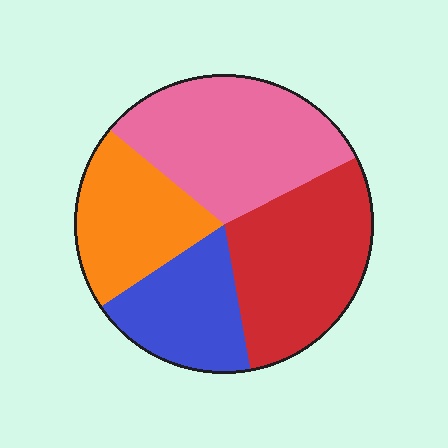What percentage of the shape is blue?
Blue takes up about one fifth (1/5) of the shape.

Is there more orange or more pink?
Pink.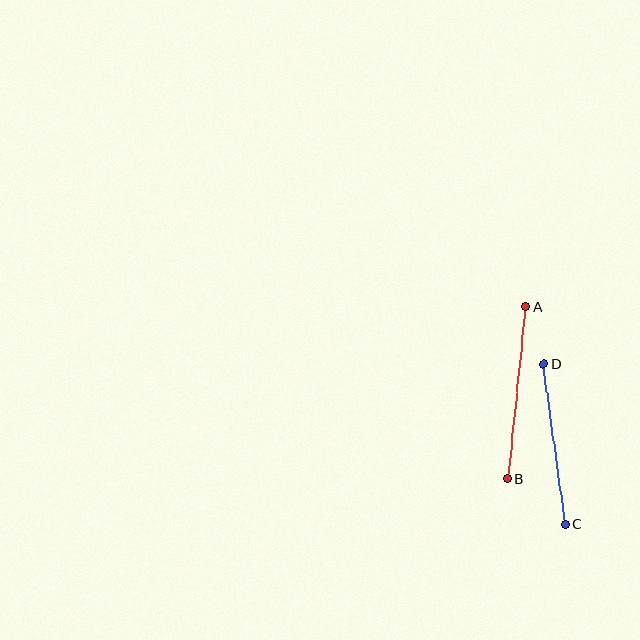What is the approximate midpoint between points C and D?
The midpoint is at approximately (555, 444) pixels.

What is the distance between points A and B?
The distance is approximately 173 pixels.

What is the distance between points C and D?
The distance is approximately 161 pixels.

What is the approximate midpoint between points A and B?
The midpoint is at approximately (516, 393) pixels.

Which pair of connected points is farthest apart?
Points A and B are farthest apart.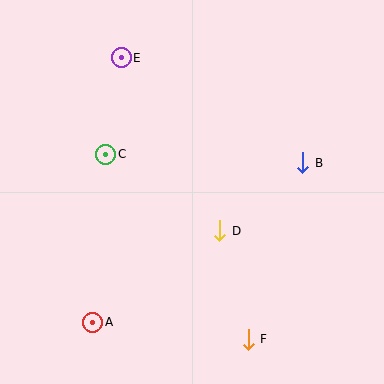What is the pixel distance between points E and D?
The distance between E and D is 199 pixels.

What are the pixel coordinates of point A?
Point A is at (93, 322).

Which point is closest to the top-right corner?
Point B is closest to the top-right corner.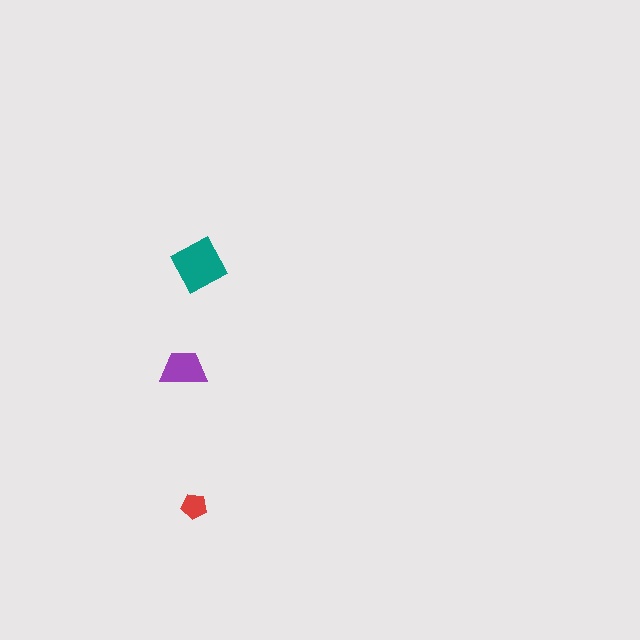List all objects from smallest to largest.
The red pentagon, the purple trapezoid, the teal square.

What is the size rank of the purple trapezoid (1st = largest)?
2nd.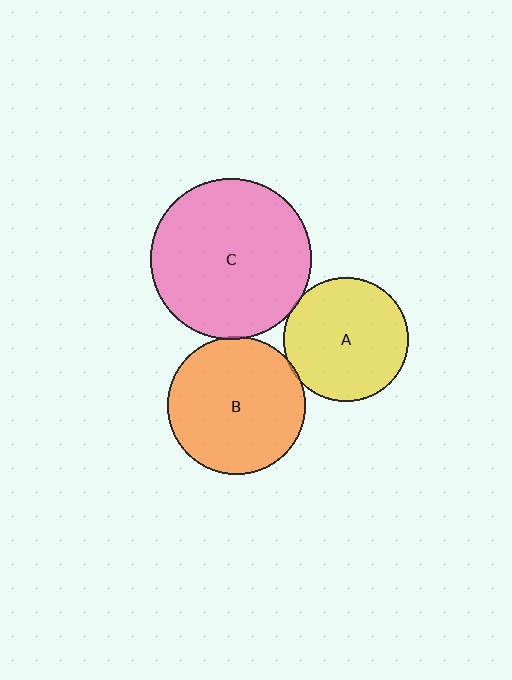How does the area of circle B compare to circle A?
Approximately 1.2 times.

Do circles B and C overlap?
Yes.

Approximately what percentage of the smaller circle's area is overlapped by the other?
Approximately 5%.